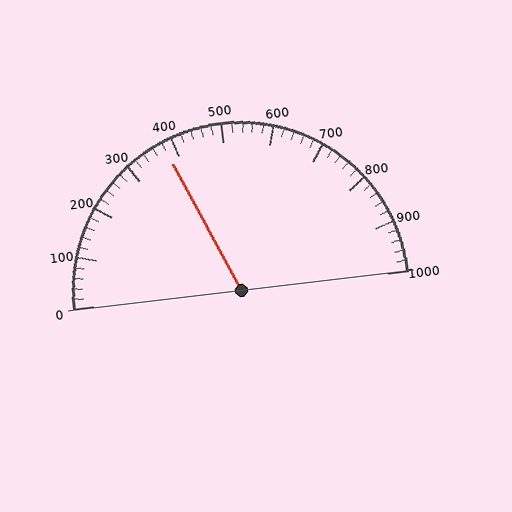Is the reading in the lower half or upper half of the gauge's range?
The reading is in the lower half of the range (0 to 1000).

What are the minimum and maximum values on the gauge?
The gauge ranges from 0 to 1000.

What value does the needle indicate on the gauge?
The needle indicates approximately 380.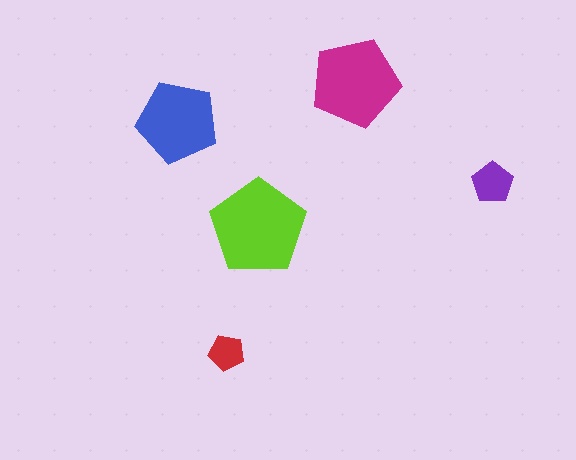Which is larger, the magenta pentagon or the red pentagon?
The magenta one.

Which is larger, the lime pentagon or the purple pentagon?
The lime one.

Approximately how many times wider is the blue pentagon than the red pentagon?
About 2.5 times wider.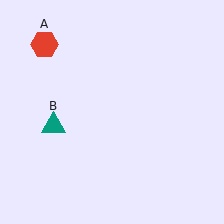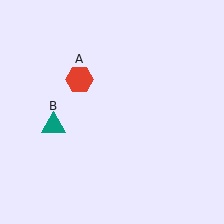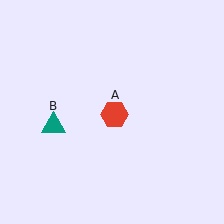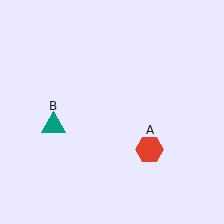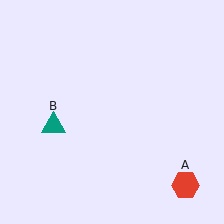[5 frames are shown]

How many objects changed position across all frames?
1 object changed position: red hexagon (object A).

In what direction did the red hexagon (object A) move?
The red hexagon (object A) moved down and to the right.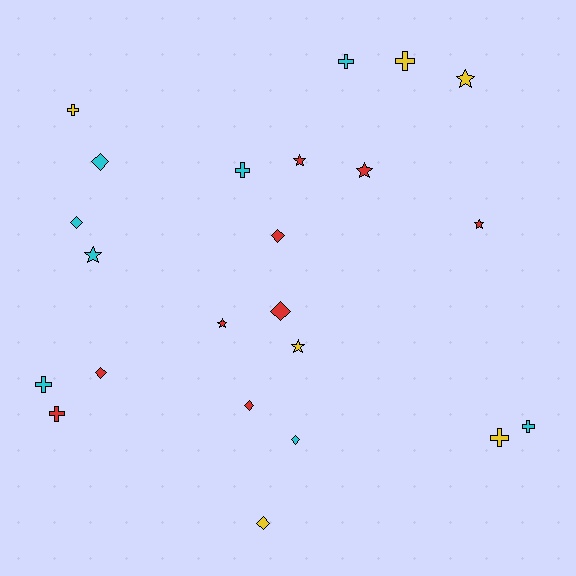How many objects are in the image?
There are 23 objects.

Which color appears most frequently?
Red, with 9 objects.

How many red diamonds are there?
There are 4 red diamonds.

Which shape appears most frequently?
Cross, with 8 objects.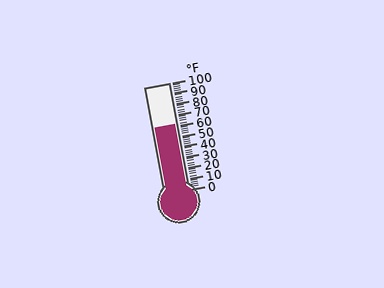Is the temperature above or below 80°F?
The temperature is below 80°F.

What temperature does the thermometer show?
The thermometer shows approximately 62°F.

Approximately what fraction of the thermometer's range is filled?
The thermometer is filled to approximately 60% of its range.